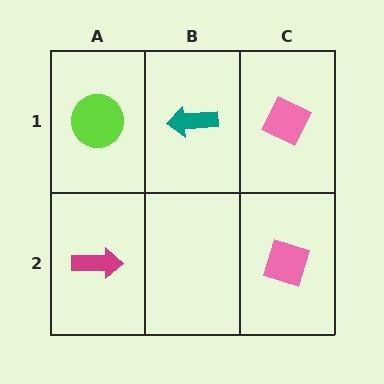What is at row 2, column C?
A pink diamond.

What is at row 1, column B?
A teal arrow.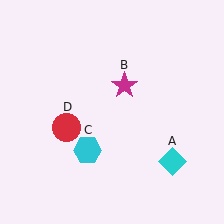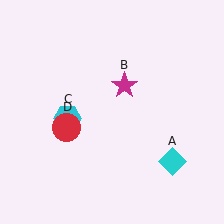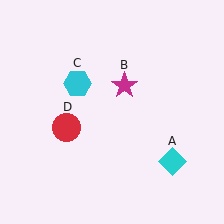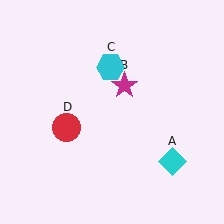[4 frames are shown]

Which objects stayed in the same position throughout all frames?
Cyan diamond (object A) and magenta star (object B) and red circle (object D) remained stationary.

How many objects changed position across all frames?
1 object changed position: cyan hexagon (object C).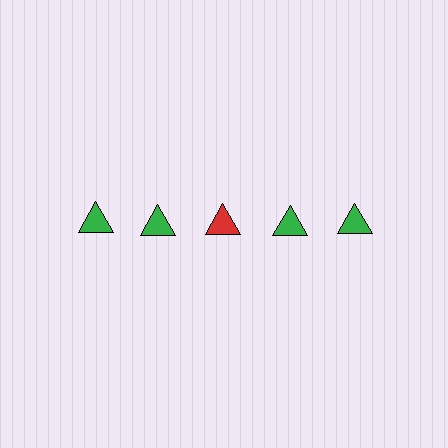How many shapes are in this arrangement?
There are 5 shapes arranged in a grid pattern.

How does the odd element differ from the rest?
It has a different color: red instead of green.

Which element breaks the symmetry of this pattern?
The red triangle in the top row, center column breaks the symmetry. All other shapes are green triangles.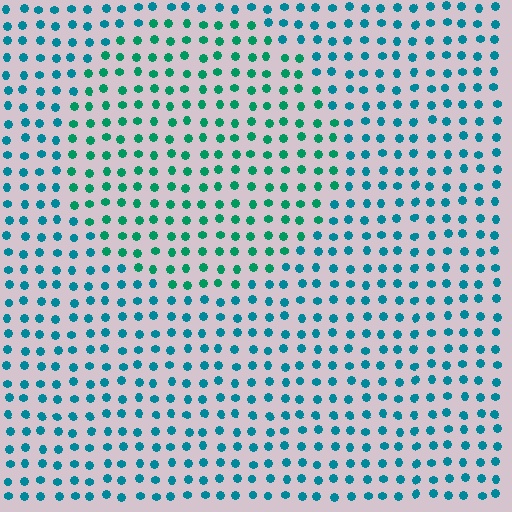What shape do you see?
I see a circle.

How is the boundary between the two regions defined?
The boundary is defined purely by a slight shift in hue (about 30 degrees). Spacing, size, and orientation are identical on both sides.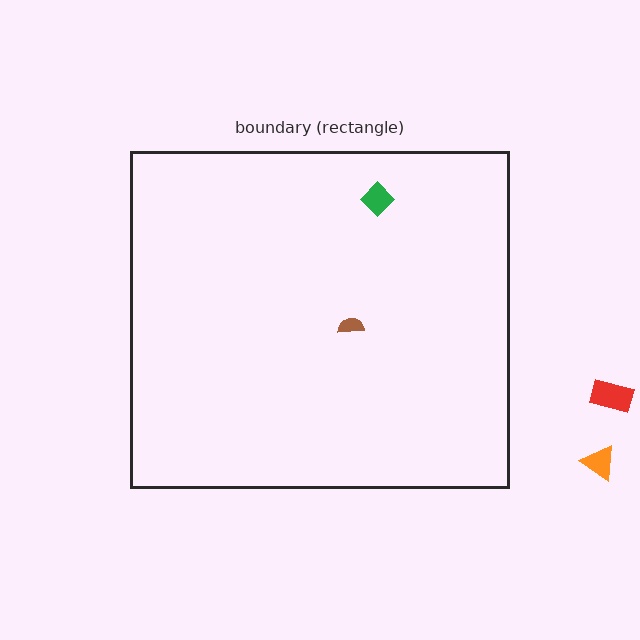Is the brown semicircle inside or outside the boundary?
Inside.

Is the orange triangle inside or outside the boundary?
Outside.